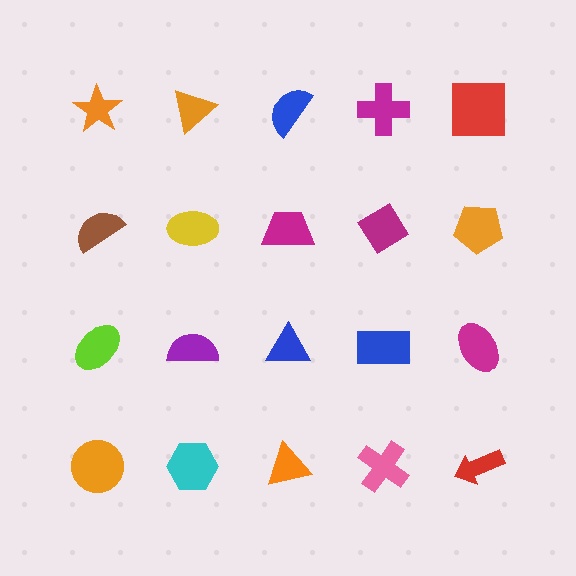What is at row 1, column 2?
An orange triangle.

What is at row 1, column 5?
A red square.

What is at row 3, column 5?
A magenta ellipse.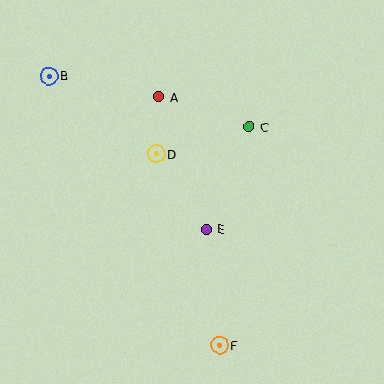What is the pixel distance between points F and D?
The distance between F and D is 202 pixels.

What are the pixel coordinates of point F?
Point F is at (220, 346).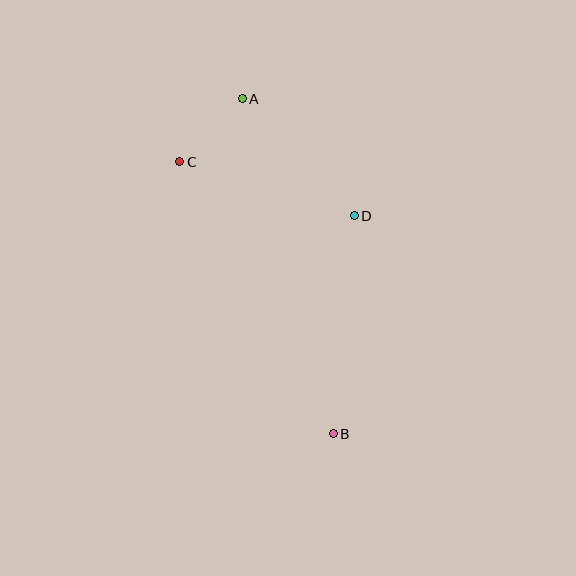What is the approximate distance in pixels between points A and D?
The distance between A and D is approximately 162 pixels.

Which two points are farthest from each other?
Points A and B are farthest from each other.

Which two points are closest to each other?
Points A and C are closest to each other.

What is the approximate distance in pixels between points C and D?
The distance between C and D is approximately 183 pixels.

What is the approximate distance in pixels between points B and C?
The distance between B and C is approximately 312 pixels.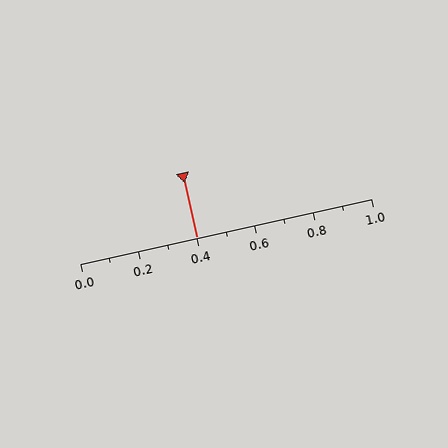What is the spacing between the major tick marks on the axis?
The major ticks are spaced 0.2 apart.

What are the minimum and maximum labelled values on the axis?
The axis runs from 0.0 to 1.0.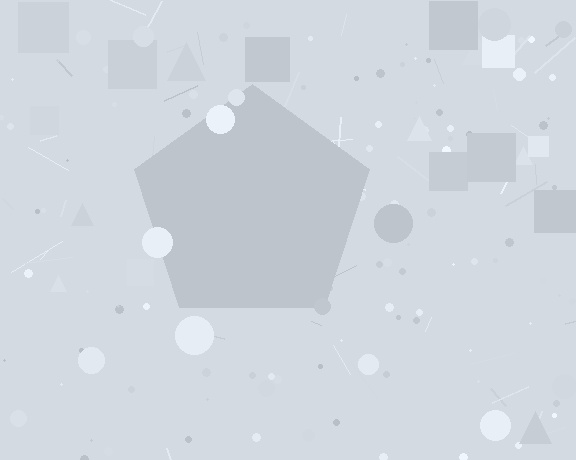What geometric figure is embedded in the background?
A pentagon is embedded in the background.